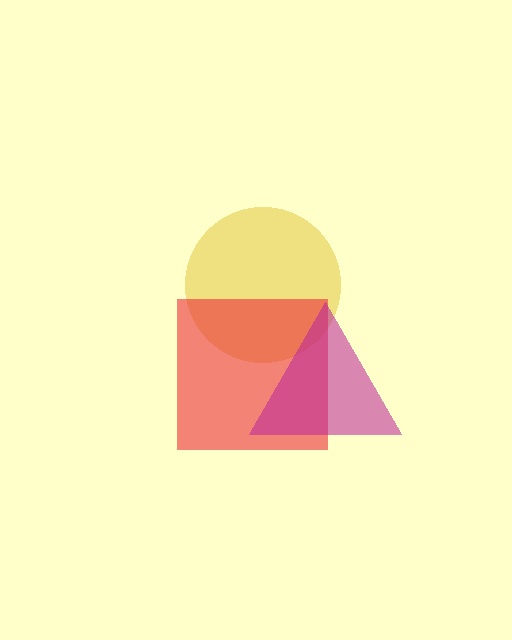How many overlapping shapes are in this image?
There are 3 overlapping shapes in the image.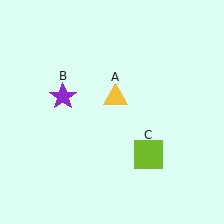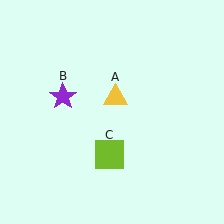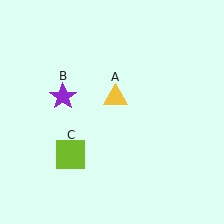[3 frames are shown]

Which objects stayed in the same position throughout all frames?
Yellow triangle (object A) and purple star (object B) remained stationary.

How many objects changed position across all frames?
1 object changed position: lime square (object C).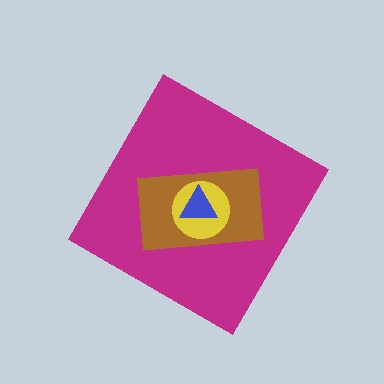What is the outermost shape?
The magenta diamond.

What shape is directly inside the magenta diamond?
The brown rectangle.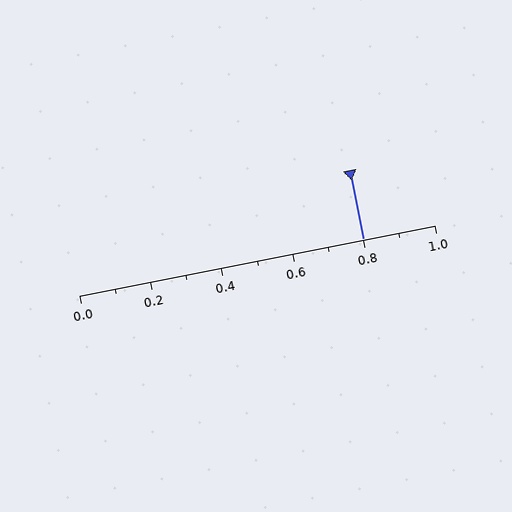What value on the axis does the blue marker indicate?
The marker indicates approximately 0.8.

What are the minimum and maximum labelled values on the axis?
The axis runs from 0.0 to 1.0.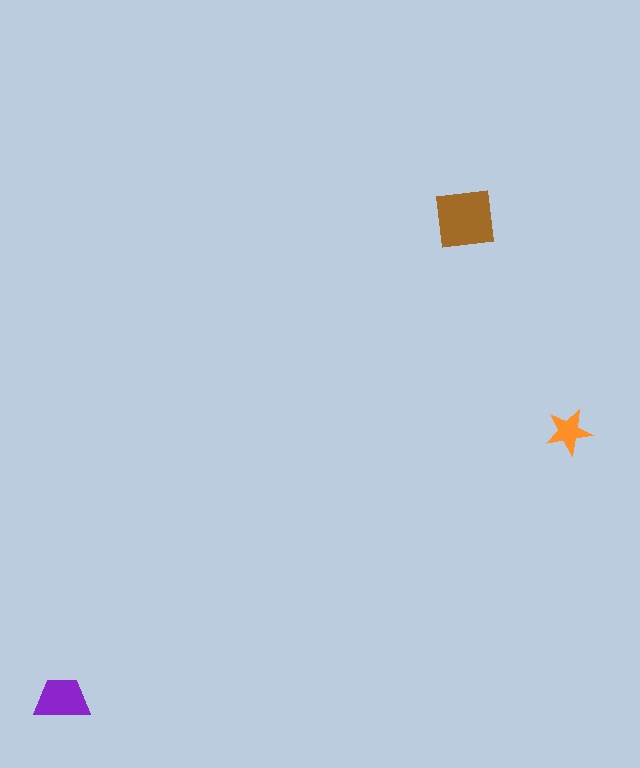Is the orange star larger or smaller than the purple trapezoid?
Smaller.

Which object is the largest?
The brown square.